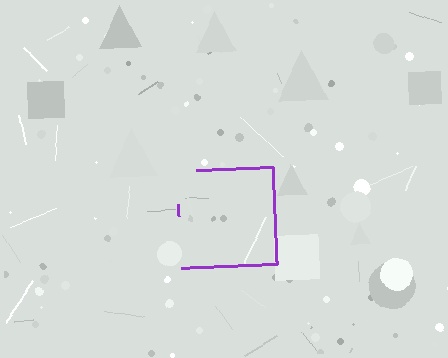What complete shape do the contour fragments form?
The contour fragments form a square.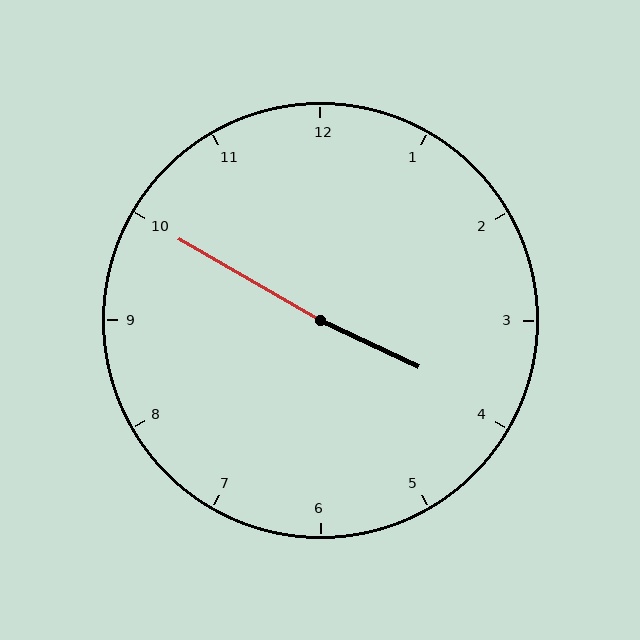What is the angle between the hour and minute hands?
Approximately 175 degrees.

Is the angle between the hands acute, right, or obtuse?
It is obtuse.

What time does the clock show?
3:50.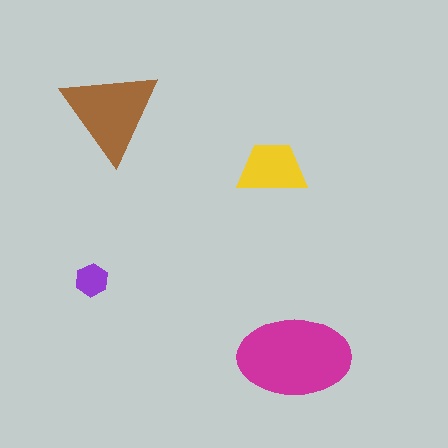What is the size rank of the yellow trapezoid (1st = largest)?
3rd.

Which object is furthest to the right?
The magenta ellipse is rightmost.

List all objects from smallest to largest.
The purple hexagon, the yellow trapezoid, the brown triangle, the magenta ellipse.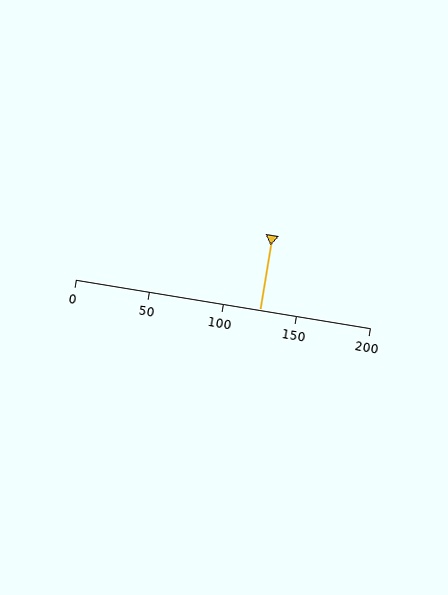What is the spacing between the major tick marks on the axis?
The major ticks are spaced 50 apart.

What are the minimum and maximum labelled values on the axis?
The axis runs from 0 to 200.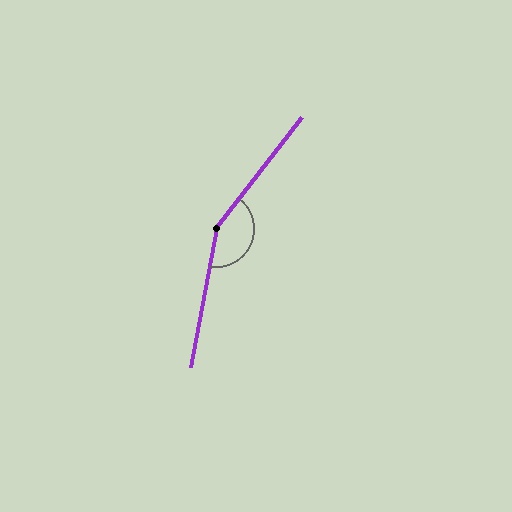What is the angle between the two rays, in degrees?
Approximately 153 degrees.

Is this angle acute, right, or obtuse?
It is obtuse.